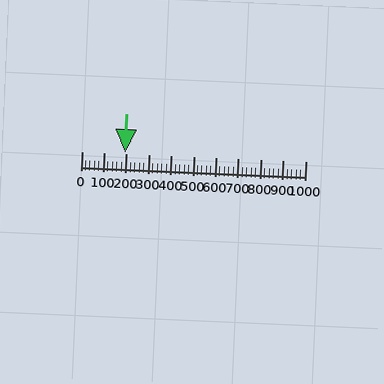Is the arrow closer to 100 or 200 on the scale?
The arrow is closer to 200.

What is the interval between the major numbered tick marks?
The major tick marks are spaced 100 units apart.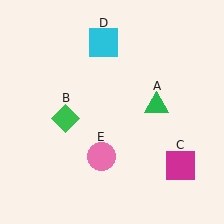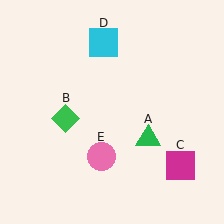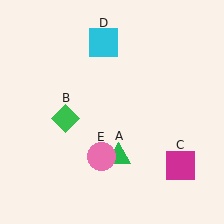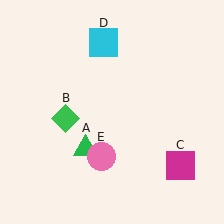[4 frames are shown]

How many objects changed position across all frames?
1 object changed position: green triangle (object A).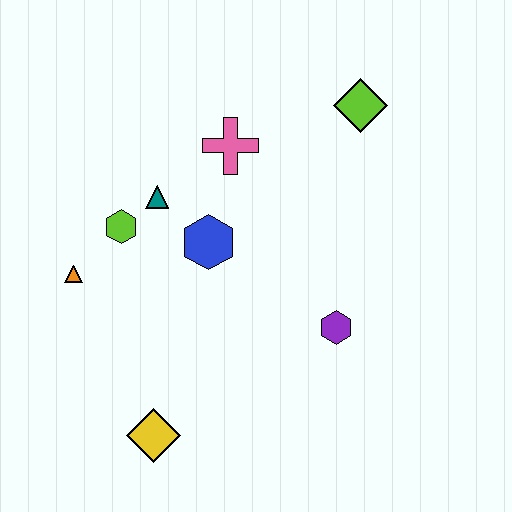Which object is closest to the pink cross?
The teal triangle is closest to the pink cross.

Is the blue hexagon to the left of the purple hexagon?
Yes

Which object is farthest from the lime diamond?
The yellow diamond is farthest from the lime diamond.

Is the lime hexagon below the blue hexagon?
No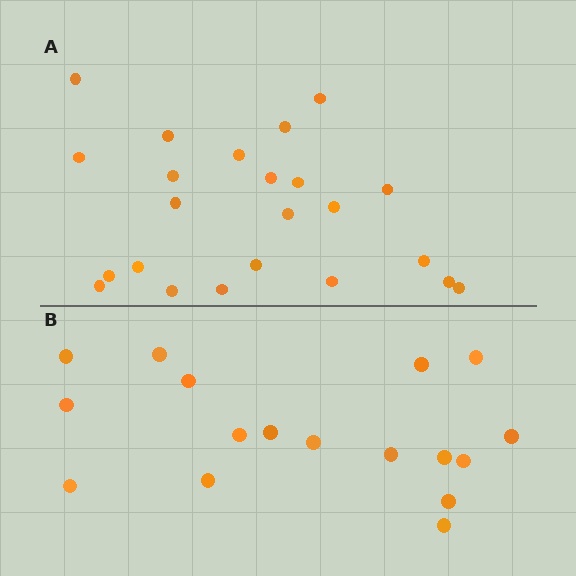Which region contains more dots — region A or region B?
Region A (the top region) has more dots.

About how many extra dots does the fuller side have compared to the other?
Region A has about 6 more dots than region B.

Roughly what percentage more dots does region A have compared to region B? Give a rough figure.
About 35% more.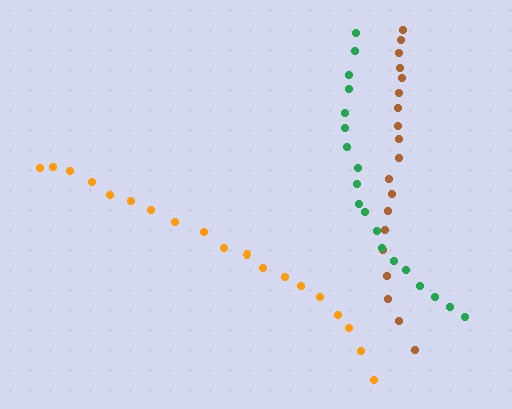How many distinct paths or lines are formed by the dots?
There are 3 distinct paths.